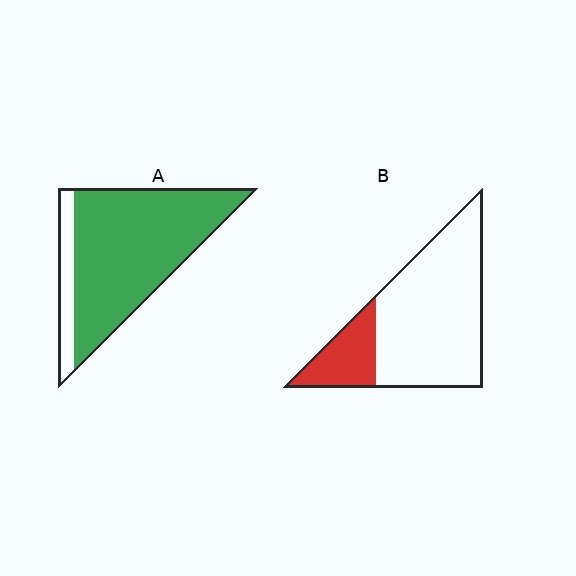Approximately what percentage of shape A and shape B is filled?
A is approximately 85% and B is approximately 20%.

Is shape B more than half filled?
No.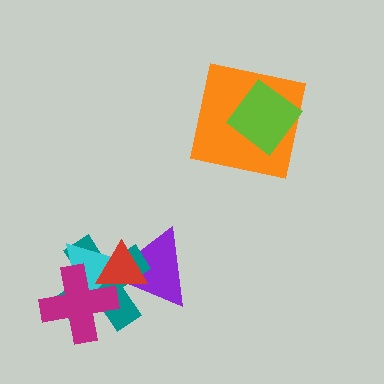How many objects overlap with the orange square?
1 object overlaps with the orange square.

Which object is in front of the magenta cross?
The red triangle is in front of the magenta cross.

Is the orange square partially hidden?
Yes, it is partially covered by another shape.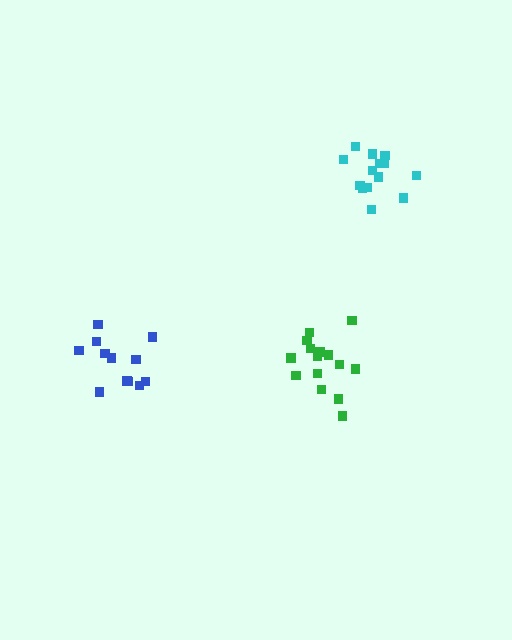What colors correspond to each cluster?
The clusters are colored: blue, green, cyan.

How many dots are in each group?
Group 1: 12 dots, Group 2: 15 dots, Group 3: 14 dots (41 total).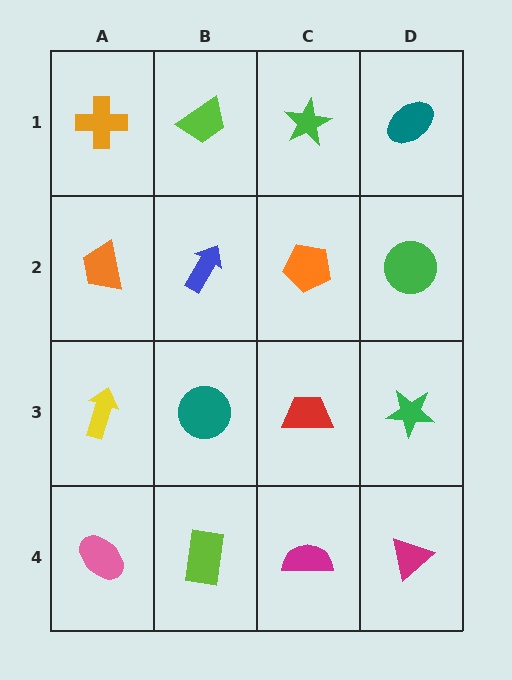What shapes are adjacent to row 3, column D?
A green circle (row 2, column D), a magenta triangle (row 4, column D), a red trapezoid (row 3, column C).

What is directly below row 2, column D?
A green star.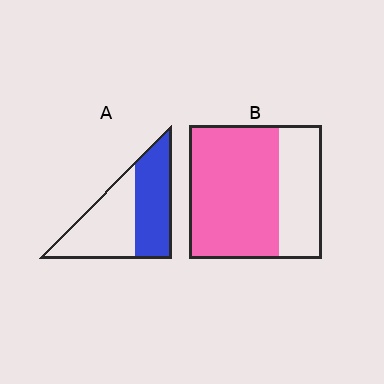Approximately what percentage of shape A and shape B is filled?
A is approximately 50% and B is approximately 70%.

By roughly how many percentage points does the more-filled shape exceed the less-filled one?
By roughly 20 percentage points (B over A).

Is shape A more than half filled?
Roughly half.